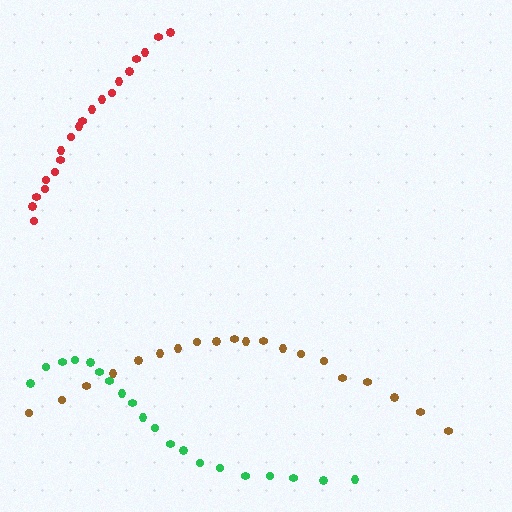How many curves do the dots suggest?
There are 3 distinct paths.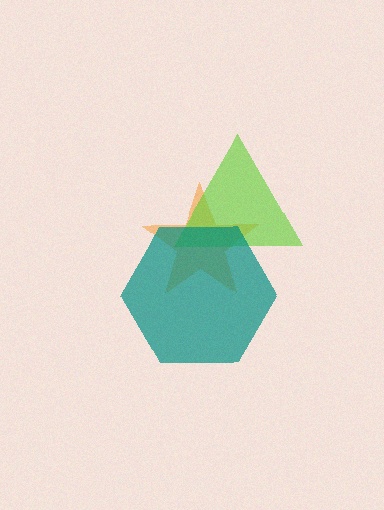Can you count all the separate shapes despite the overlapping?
Yes, there are 3 separate shapes.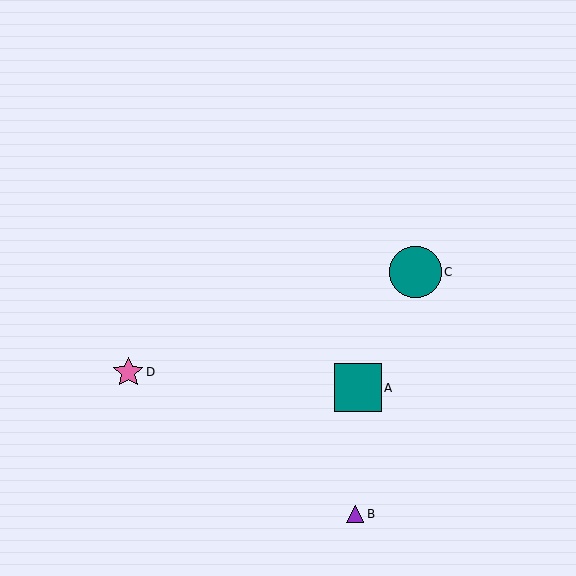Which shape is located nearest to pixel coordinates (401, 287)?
The teal circle (labeled C) at (415, 272) is nearest to that location.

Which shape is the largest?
The teal circle (labeled C) is the largest.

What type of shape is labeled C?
Shape C is a teal circle.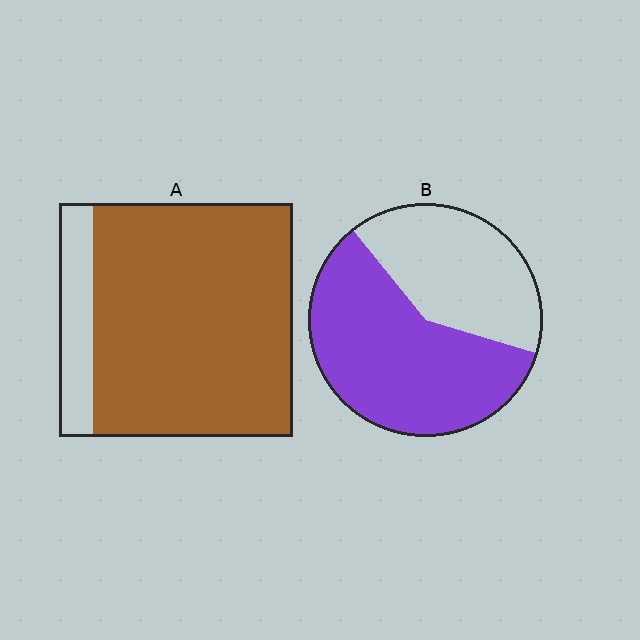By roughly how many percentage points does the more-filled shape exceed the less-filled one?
By roughly 25 percentage points (A over B).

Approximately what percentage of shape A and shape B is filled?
A is approximately 85% and B is approximately 60%.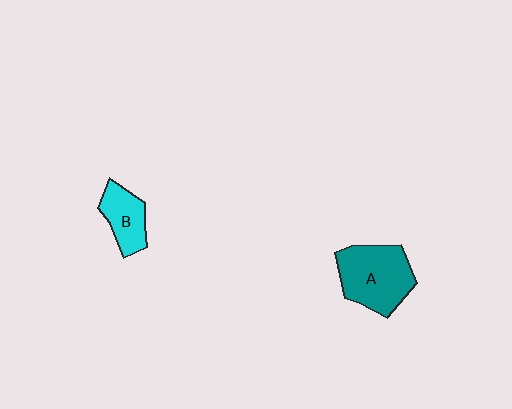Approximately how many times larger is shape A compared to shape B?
Approximately 1.8 times.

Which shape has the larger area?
Shape A (teal).